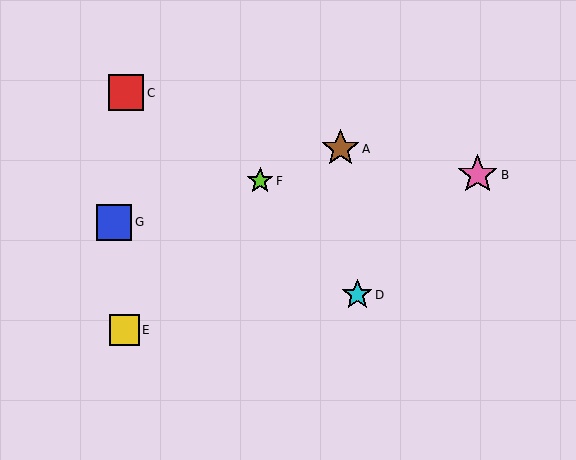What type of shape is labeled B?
Shape B is a pink star.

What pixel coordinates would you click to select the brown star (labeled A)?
Click at (340, 149) to select the brown star A.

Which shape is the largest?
The pink star (labeled B) is the largest.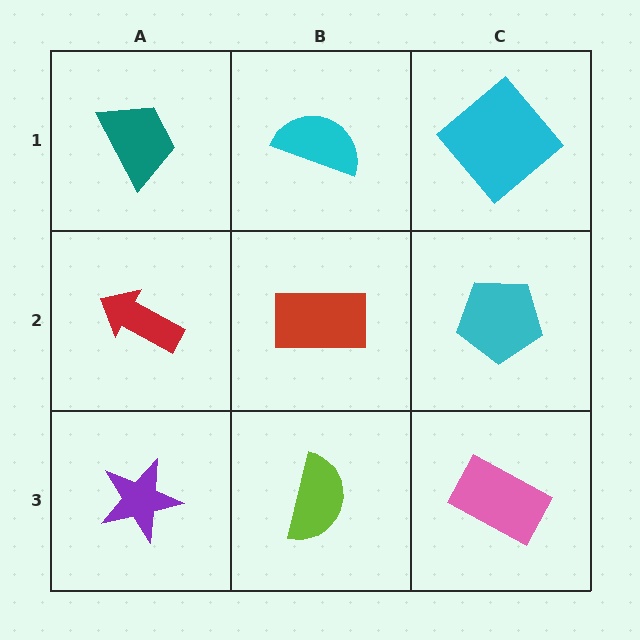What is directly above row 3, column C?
A cyan pentagon.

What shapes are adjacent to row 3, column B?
A red rectangle (row 2, column B), a purple star (row 3, column A), a pink rectangle (row 3, column C).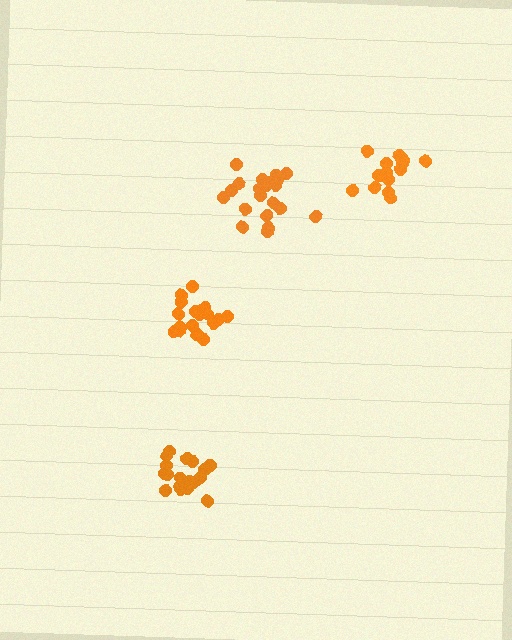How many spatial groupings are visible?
There are 4 spatial groupings.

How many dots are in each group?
Group 1: 21 dots, Group 2: 15 dots, Group 3: 19 dots, Group 4: 17 dots (72 total).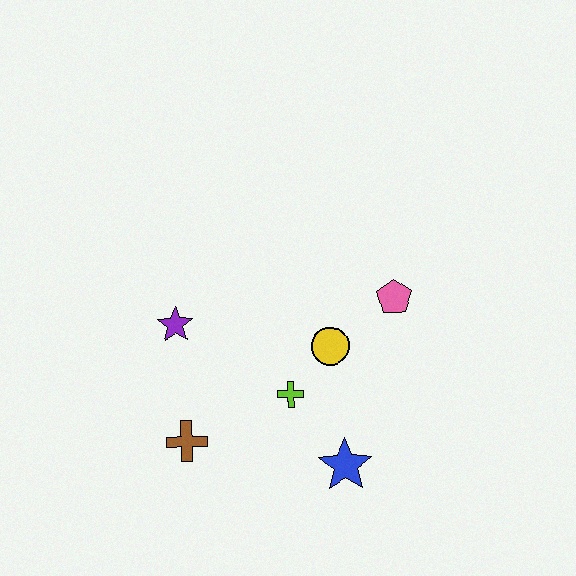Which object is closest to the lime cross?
The yellow circle is closest to the lime cross.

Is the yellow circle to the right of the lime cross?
Yes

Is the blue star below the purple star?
Yes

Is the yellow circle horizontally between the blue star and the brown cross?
Yes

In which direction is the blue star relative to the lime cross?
The blue star is below the lime cross.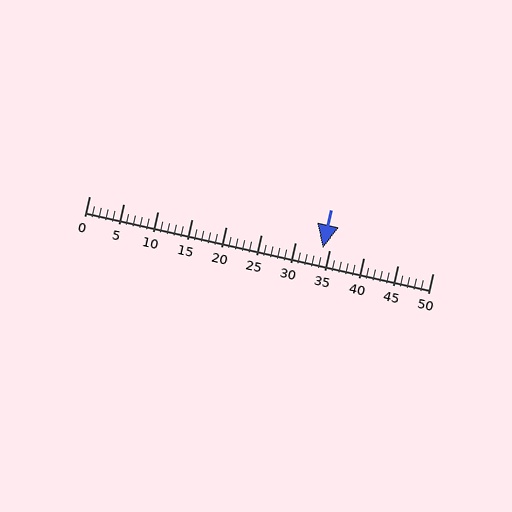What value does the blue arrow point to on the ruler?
The blue arrow points to approximately 34.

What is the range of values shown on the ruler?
The ruler shows values from 0 to 50.